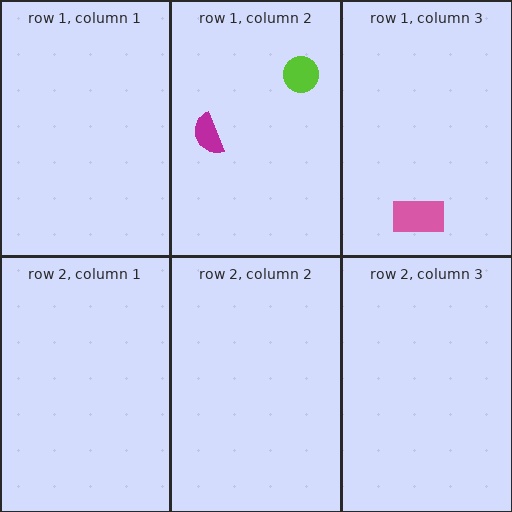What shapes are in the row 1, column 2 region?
The magenta semicircle, the lime circle.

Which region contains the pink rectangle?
The row 1, column 3 region.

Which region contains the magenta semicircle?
The row 1, column 2 region.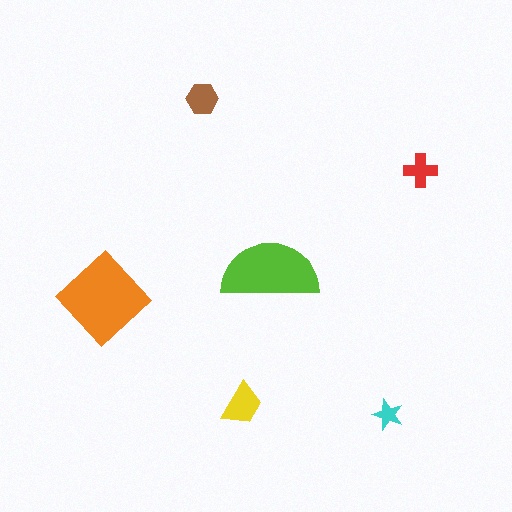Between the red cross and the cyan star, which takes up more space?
The red cross.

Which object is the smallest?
The cyan star.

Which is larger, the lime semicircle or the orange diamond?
The orange diamond.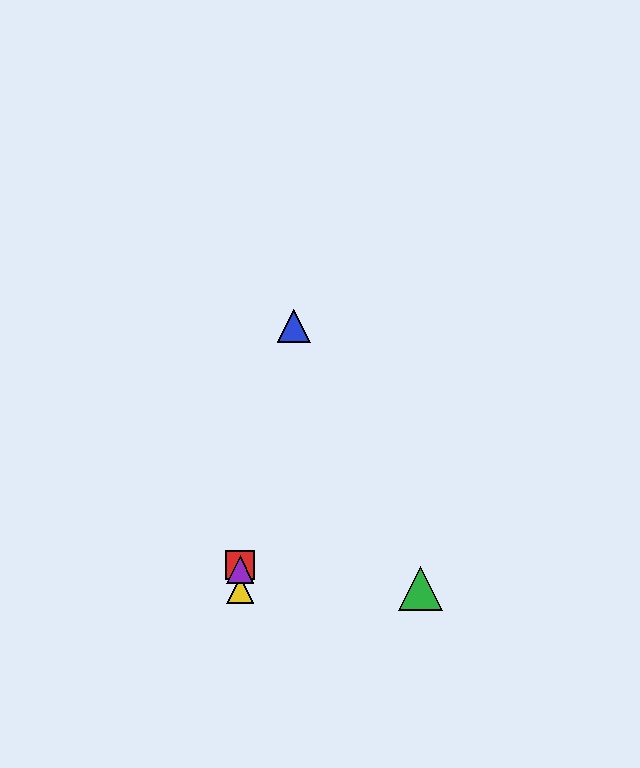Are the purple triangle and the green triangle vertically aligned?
No, the purple triangle is at x≈240 and the green triangle is at x≈420.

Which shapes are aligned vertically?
The red square, the yellow triangle, the purple triangle are aligned vertically.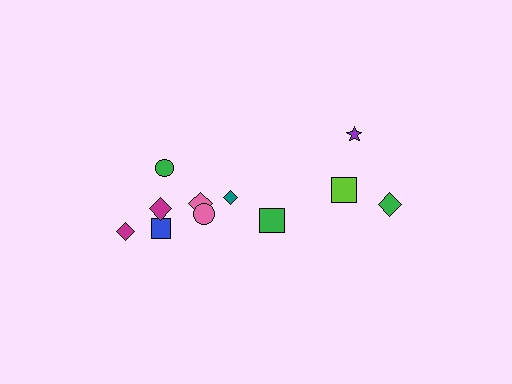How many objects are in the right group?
There are 4 objects.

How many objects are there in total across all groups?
There are 11 objects.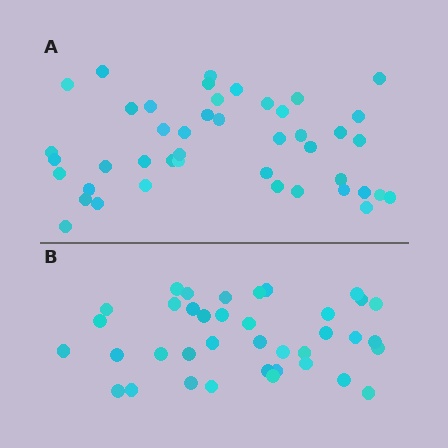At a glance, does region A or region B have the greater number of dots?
Region A (the top region) has more dots.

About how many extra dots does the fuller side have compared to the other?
Region A has about 6 more dots than region B.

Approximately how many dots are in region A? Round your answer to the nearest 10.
About 40 dots. (The exact count is 44, which rounds to 40.)